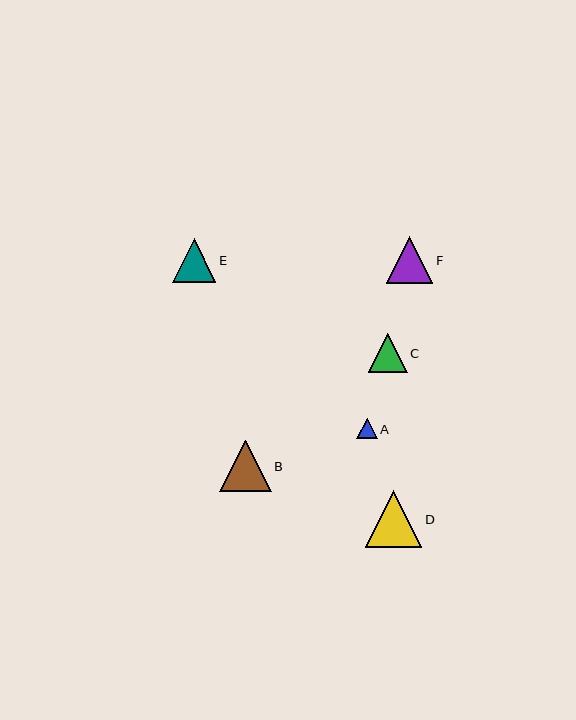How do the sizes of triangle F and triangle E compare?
Triangle F and triangle E are approximately the same size.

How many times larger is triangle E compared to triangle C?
Triangle E is approximately 1.1 times the size of triangle C.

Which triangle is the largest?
Triangle D is the largest with a size of approximately 57 pixels.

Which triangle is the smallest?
Triangle A is the smallest with a size of approximately 20 pixels.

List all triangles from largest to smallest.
From largest to smallest: D, B, F, E, C, A.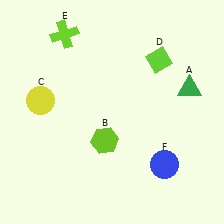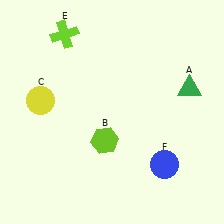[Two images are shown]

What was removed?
The lime diamond (D) was removed in Image 2.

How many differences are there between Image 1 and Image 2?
There is 1 difference between the two images.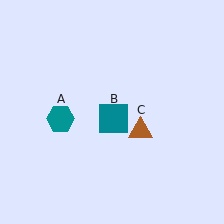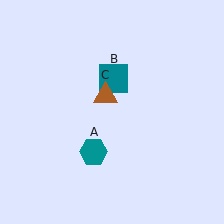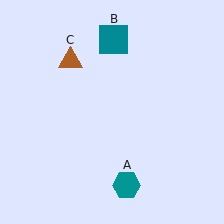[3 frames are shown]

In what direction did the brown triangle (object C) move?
The brown triangle (object C) moved up and to the left.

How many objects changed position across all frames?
3 objects changed position: teal hexagon (object A), teal square (object B), brown triangle (object C).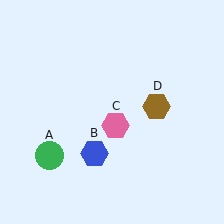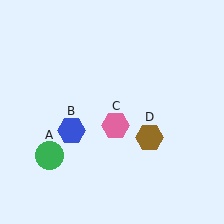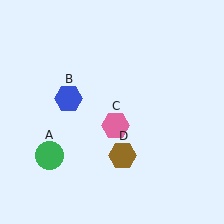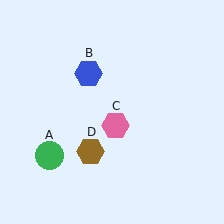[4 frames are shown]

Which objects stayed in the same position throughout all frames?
Green circle (object A) and pink hexagon (object C) remained stationary.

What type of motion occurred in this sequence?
The blue hexagon (object B), brown hexagon (object D) rotated clockwise around the center of the scene.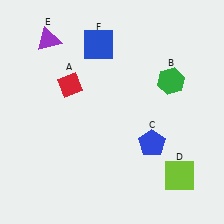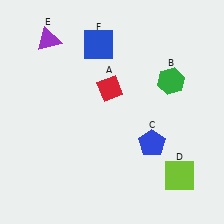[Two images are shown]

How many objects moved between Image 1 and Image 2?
1 object moved between the two images.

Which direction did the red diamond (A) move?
The red diamond (A) moved right.